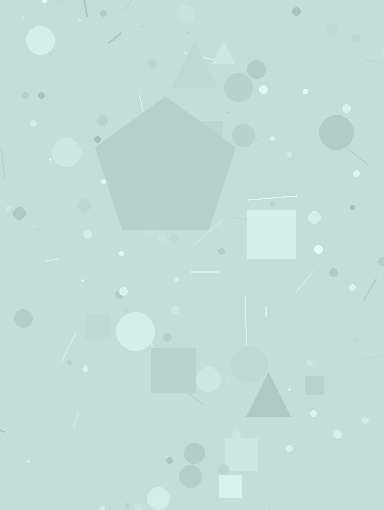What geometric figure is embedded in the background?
A pentagon is embedded in the background.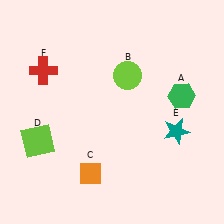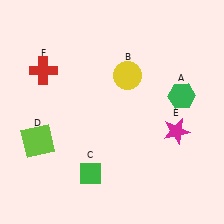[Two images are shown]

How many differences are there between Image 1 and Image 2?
There are 3 differences between the two images.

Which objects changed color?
B changed from lime to yellow. C changed from orange to green. E changed from teal to magenta.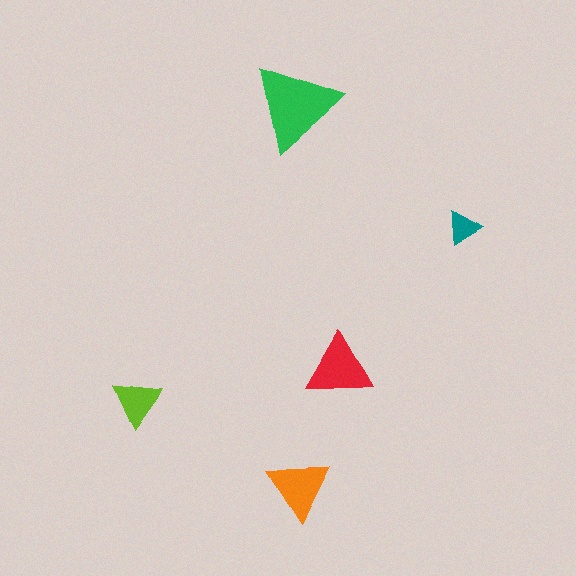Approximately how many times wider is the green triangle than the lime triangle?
About 2 times wider.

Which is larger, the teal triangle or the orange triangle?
The orange one.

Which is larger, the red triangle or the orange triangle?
The red one.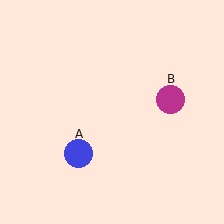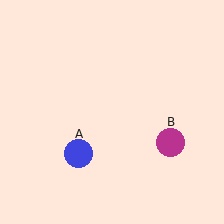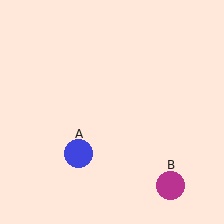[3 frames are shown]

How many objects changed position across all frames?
1 object changed position: magenta circle (object B).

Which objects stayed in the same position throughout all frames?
Blue circle (object A) remained stationary.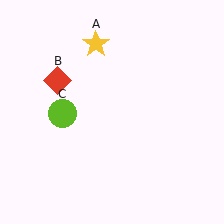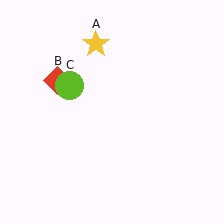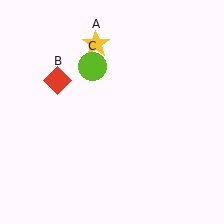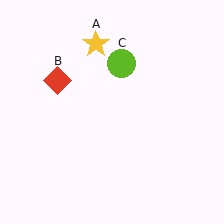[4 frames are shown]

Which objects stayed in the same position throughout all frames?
Yellow star (object A) and red diamond (object B) remained stationary.